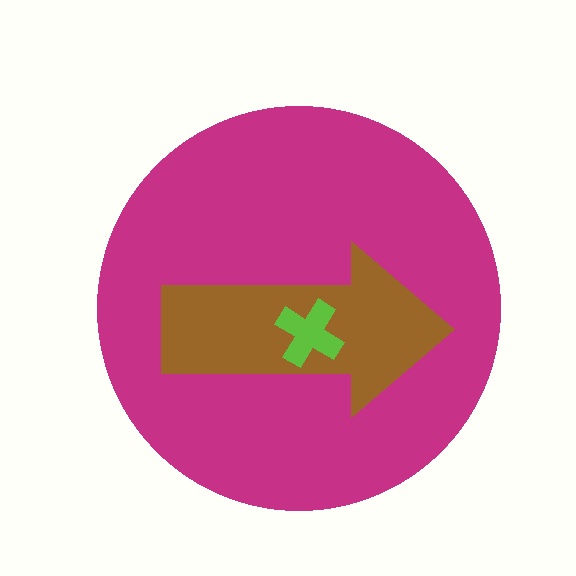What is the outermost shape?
The magenta circle.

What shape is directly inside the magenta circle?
The brown arrow.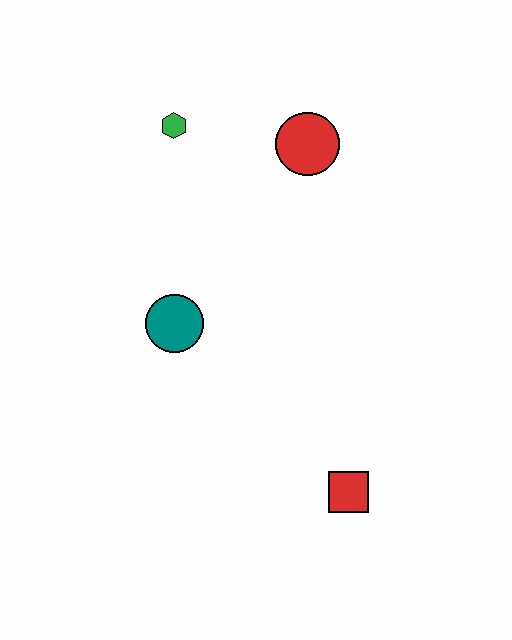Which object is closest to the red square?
The teal circle is closest to the red square.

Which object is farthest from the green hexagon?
The red square is farthest from the green hexagon.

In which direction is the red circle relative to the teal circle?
The red circle is above the teal circle.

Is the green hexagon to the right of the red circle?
No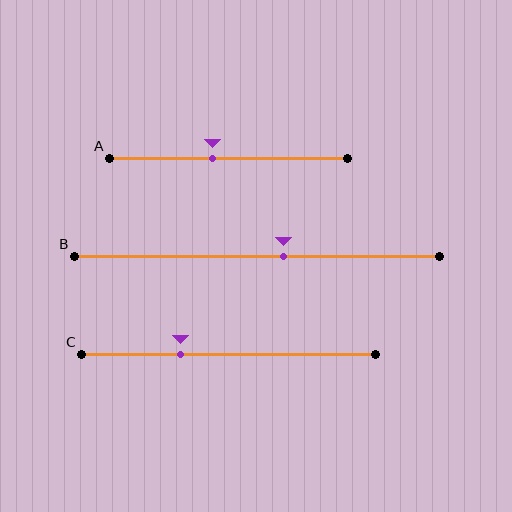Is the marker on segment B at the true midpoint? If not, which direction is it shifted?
No, the marker on segment B is shifted to the right by about 7% of the segment length.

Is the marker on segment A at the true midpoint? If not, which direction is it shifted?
No, the marker on segment A is shifted to the left by about 7% of the segment length.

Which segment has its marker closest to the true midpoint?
Segment A has its marker closest to the true midpoint.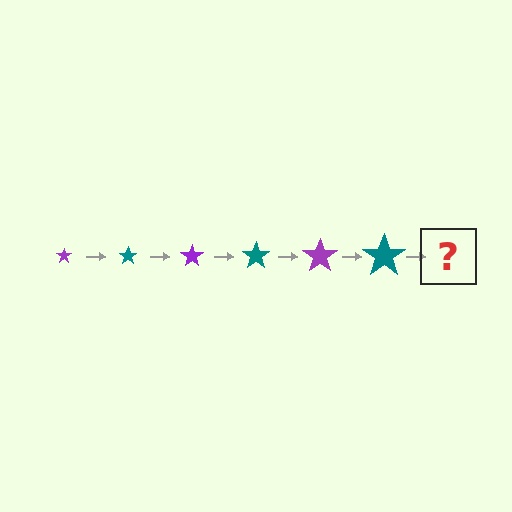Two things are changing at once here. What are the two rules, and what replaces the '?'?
The two rules are that the star grows larger each step and the color cycles through purple and teal. The '?' should be a purple star, larger than the previous one.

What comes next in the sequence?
The next element should be a purple star, larger than the previous one.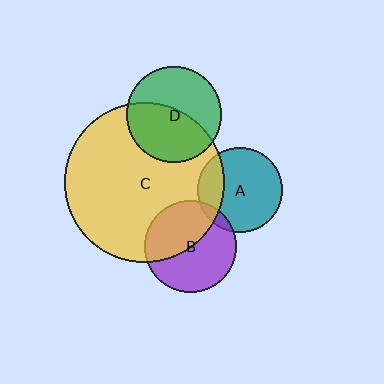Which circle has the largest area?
Circle C (yellow).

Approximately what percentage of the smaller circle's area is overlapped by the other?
Approximately 10%.